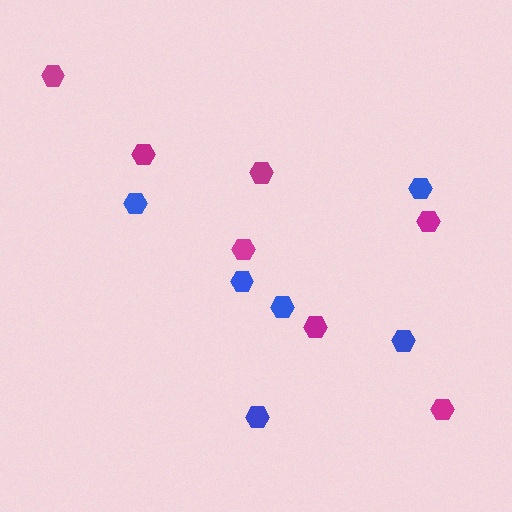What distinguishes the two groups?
There are 2 groups: one group of blue hexagons (6) and one group of magenta hexagons (7).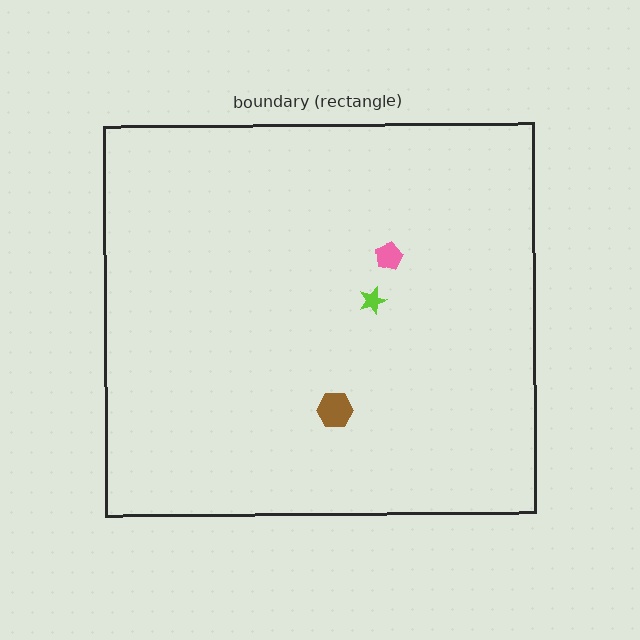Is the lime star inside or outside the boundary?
Inside.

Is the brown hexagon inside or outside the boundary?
Inside.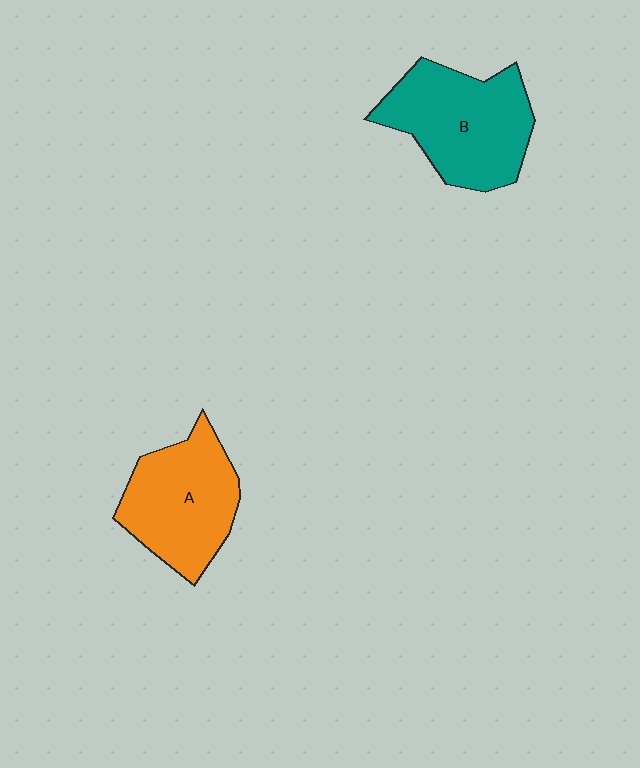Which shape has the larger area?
Shape B (teal).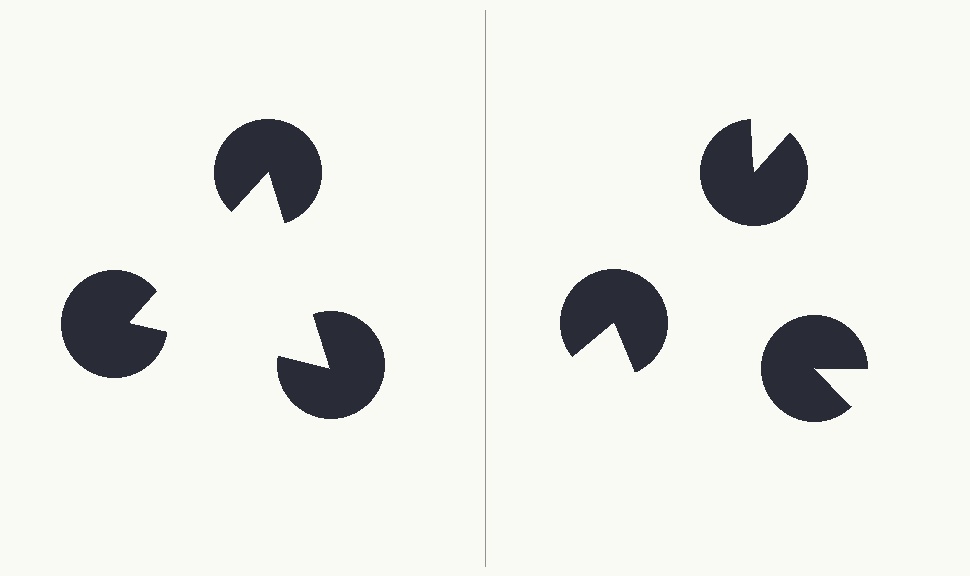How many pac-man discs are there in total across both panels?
6 — 3 on each side.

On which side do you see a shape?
An illusory triangle appears on the left side. On the right side the wedge cuts are rotated, so no coherent shape forms.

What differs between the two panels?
The pac-man discs are positioned identically on both sides; only the wedge orientations differ. On the left they align to a triangle; on the right they are misaligned.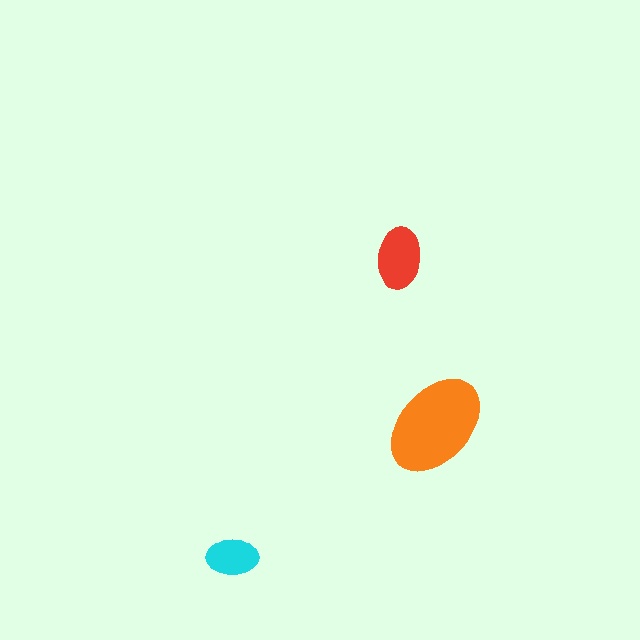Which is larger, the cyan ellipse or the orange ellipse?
The orange one.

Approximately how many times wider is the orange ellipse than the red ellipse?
About 1.5 times wider.